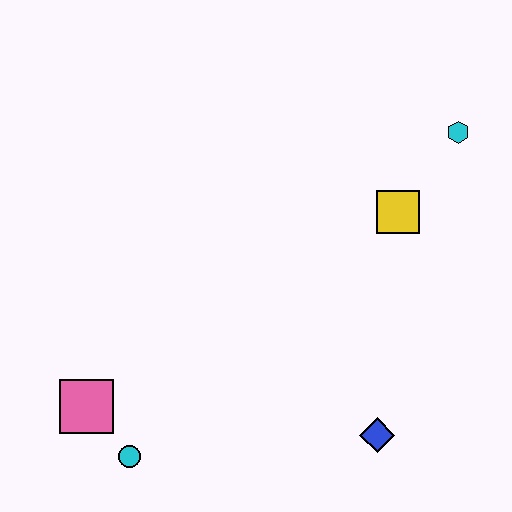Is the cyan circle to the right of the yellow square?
No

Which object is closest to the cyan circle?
The pink square is closest to the cyan circle.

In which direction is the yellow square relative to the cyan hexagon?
The yellow square is below the cyan hexagon.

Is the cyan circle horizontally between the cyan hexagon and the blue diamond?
No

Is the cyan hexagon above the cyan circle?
Yes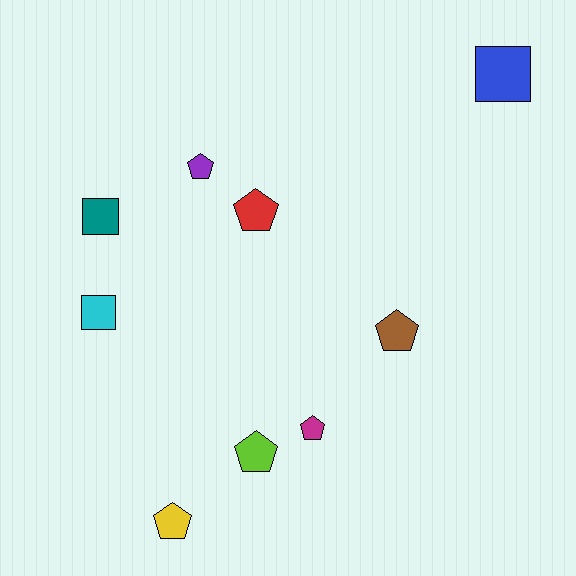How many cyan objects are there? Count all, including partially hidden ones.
There is 1 cyan object.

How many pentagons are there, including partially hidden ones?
There are 6 pentagons.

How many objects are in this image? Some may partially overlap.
There are 9 objects.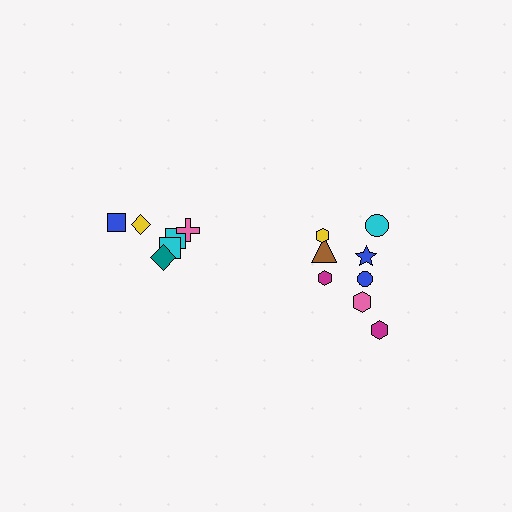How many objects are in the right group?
There are 8 objects.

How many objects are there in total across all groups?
There are 14 objects.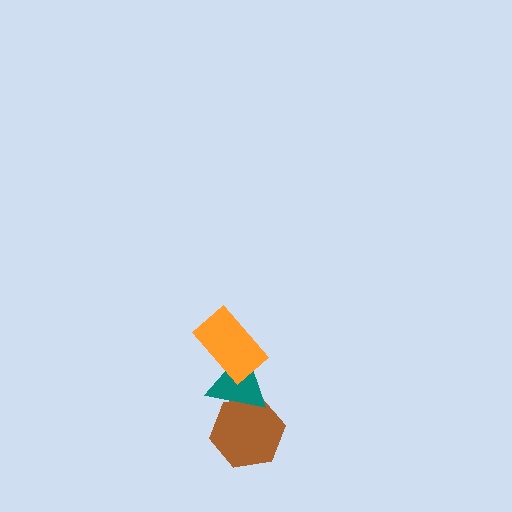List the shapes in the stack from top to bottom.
From top to bottom: the orange rectangle, the teal triangle, the brown hexagon.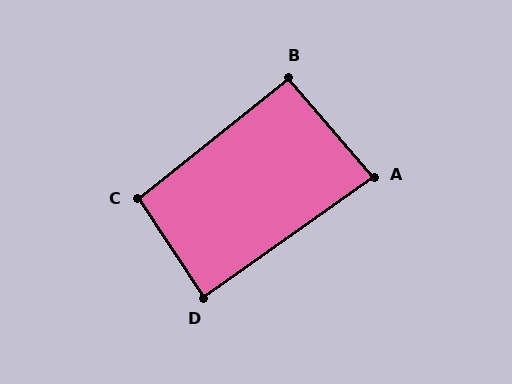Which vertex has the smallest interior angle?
A, at approximately 85 degrees.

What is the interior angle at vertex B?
Approximately 92 degrees (approximately right).